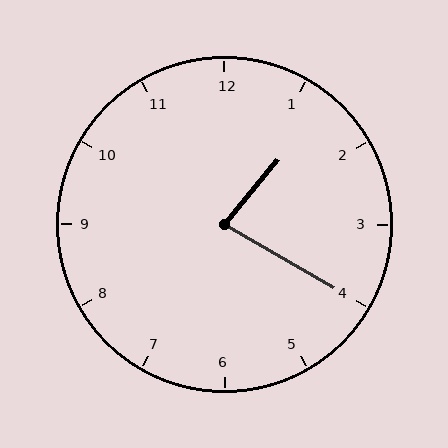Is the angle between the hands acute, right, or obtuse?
It is acute.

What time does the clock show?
1:20.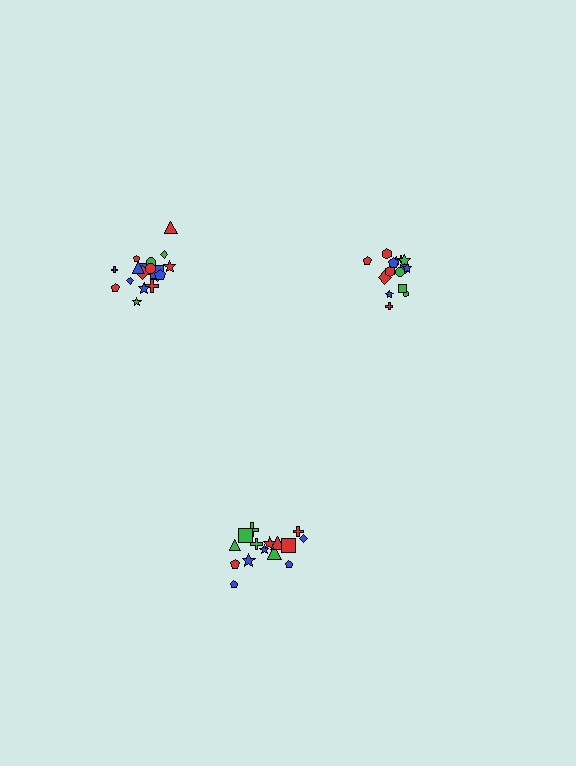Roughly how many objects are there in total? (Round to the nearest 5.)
Roughly 50 objects in total.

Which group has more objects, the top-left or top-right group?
The top-left group.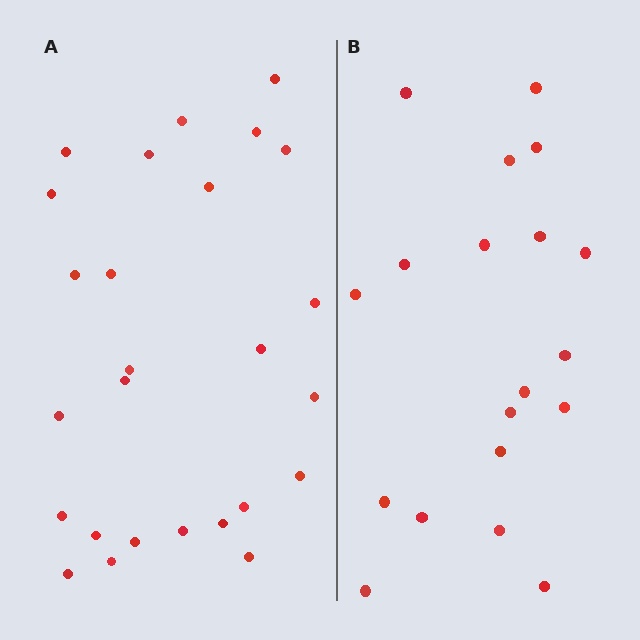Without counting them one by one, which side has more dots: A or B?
Region A (the left region) has more dots.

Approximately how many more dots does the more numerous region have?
Region A has roughly 8 or so more dots than region B.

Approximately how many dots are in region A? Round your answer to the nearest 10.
About 30 dots. (The exact count is 26, which rounds to 30.)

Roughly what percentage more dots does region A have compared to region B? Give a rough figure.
About 35% more.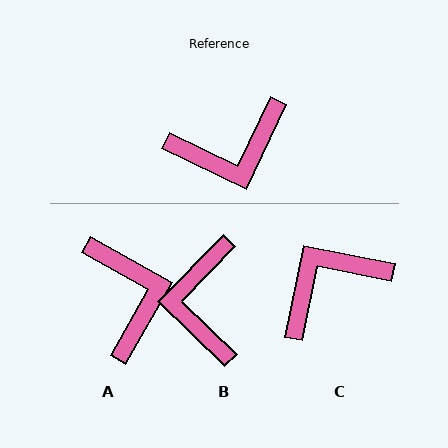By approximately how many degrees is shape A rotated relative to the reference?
Approximately 86 degrees counter-clockwise.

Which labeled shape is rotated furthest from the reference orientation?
C, about 166 degrees away.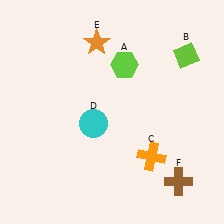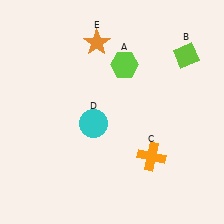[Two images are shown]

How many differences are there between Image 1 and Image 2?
There is 1 difference between the two images.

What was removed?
The brown cross (F) was removed in Image 2.